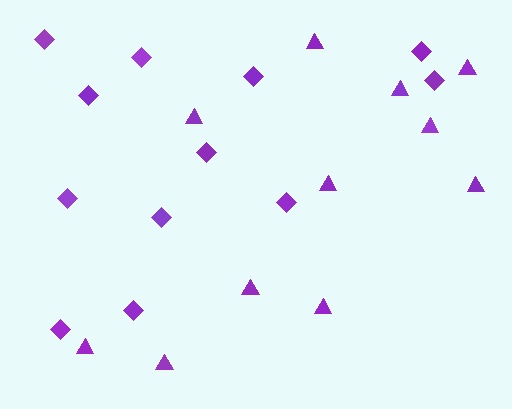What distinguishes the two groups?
There are 2 groups: one group of triangles (11) and one group of diamonds (12).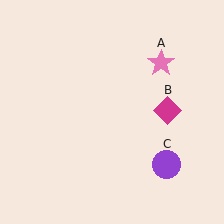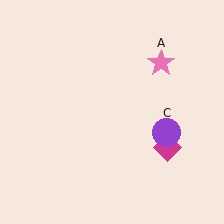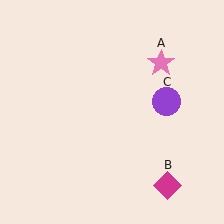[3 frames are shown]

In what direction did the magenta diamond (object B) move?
The magenta diamond (object B) moved down.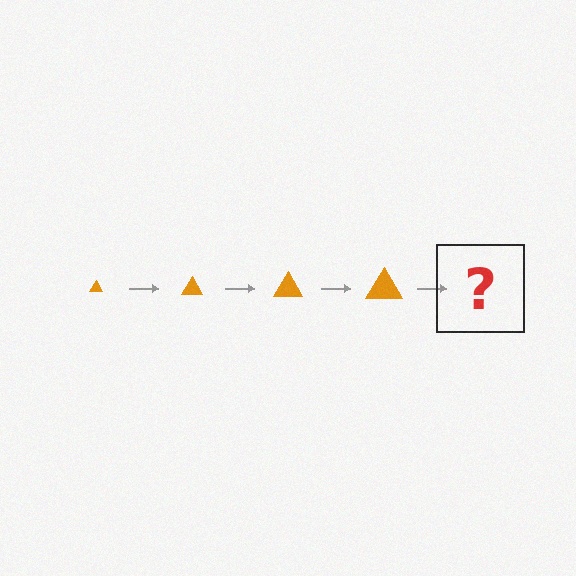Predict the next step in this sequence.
The next step is an orange triangle, larger than the previous one.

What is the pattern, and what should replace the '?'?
The pattern is that the triangle gets progressively larger each step. The '?' should be an orange triangle, larger than the previous one.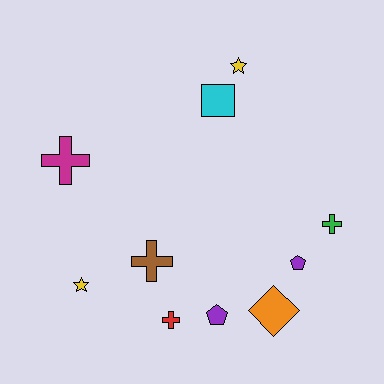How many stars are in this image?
There are 2 stars.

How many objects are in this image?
There are 10 objects.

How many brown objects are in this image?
There is 1 brown object.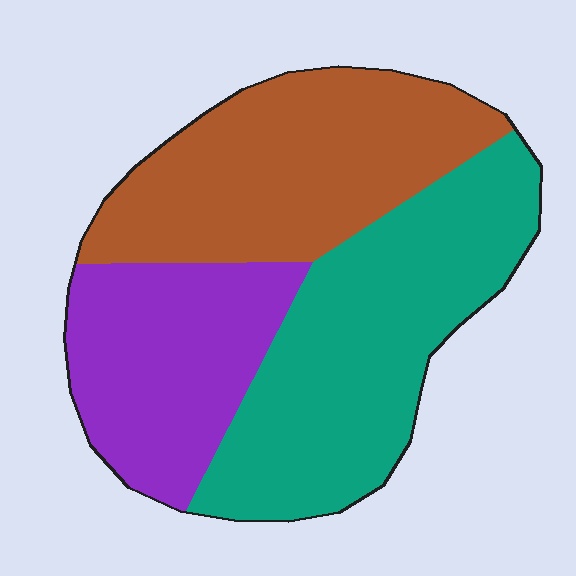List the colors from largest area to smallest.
From largest to smallest: teal, brown, purple.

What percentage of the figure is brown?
Brown covers around 35% of the figure.